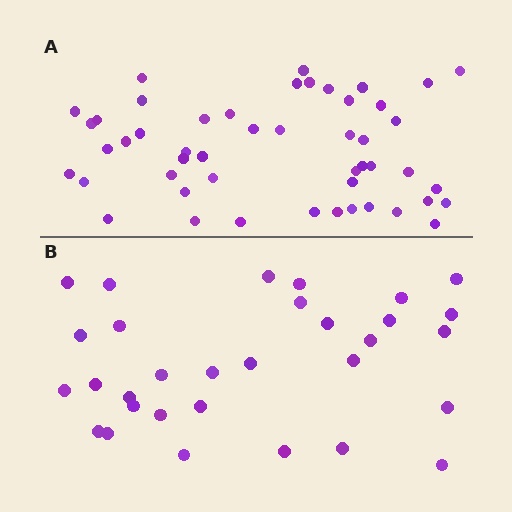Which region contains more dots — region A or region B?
Region A (the top region) has more dots.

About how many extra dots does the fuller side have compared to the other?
Region A has approximately 20 more dots than region B.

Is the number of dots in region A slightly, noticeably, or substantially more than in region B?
Region A has substantially more. The ratio is roughly 1.6 to 1.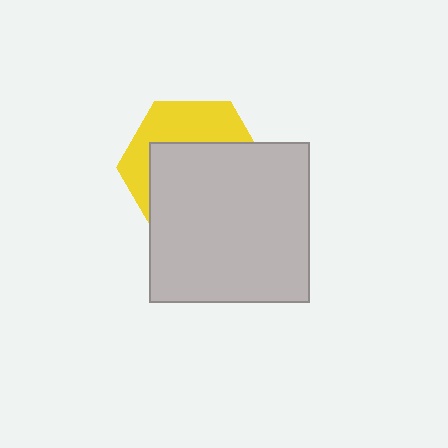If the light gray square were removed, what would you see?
You would see the complete yellow hexagon.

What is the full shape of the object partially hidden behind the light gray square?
The partially hidden object is a yellow hexagon.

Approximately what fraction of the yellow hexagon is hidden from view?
Roughly 63% of the yellow hexagon is hidden behind the light gray square.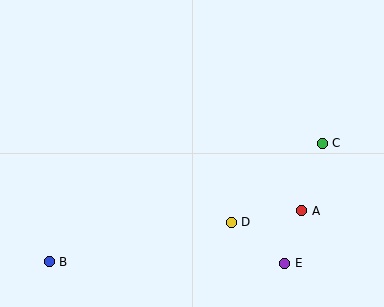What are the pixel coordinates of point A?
Point A is at (302, 211).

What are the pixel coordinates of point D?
Point D is at (231, 222).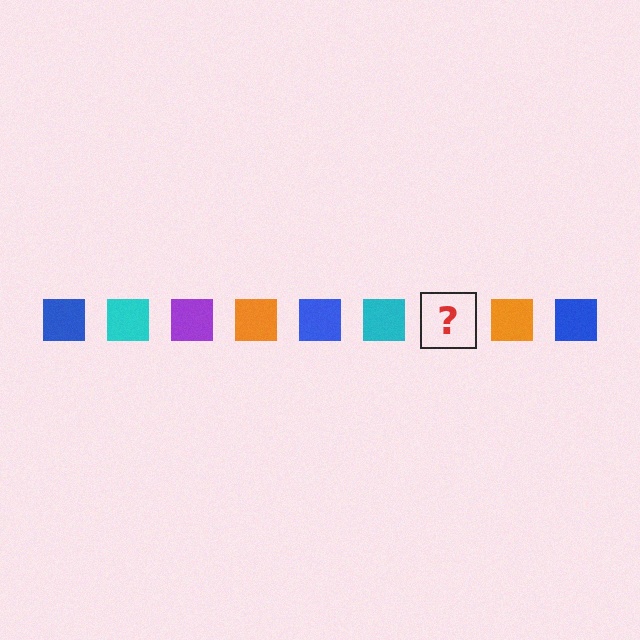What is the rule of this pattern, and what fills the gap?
The rule is that the pattern cycles through blue, cyan, purple, orange squares. The gap should be filled with a purple square.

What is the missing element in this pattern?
The missing element is a purple square.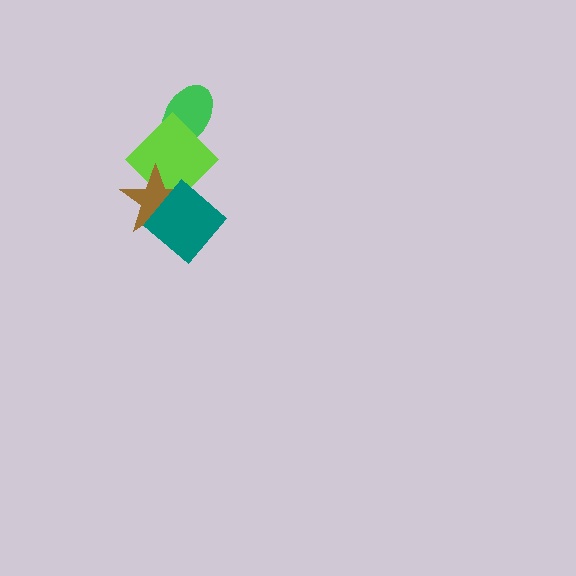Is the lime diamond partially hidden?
Yes, it is partially covered by another shape.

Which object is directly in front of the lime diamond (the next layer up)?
The brown star is directly in front of the lime diamond.